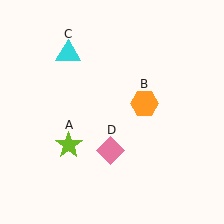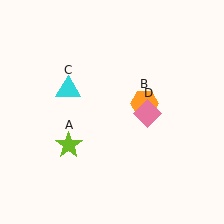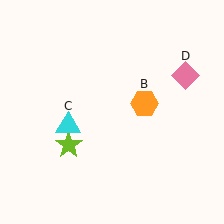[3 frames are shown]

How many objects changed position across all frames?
2 objects changed position: cyan triangle (object C), pink diamond (object D).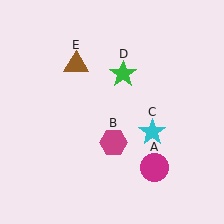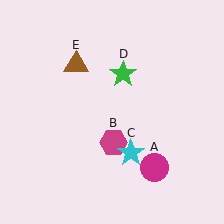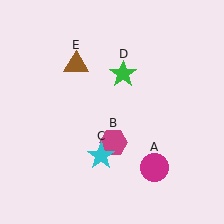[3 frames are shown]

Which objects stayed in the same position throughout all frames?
Magenta circle (object A) and magenta hexagon (object B) and green star (object D) and brown triangle (object E) remained stationary.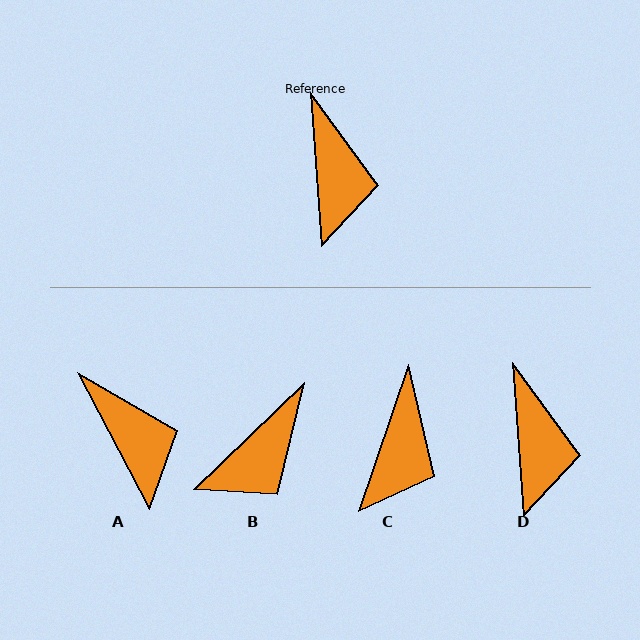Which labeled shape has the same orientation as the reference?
D.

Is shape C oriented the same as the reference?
No, it is off by about 23 degrees.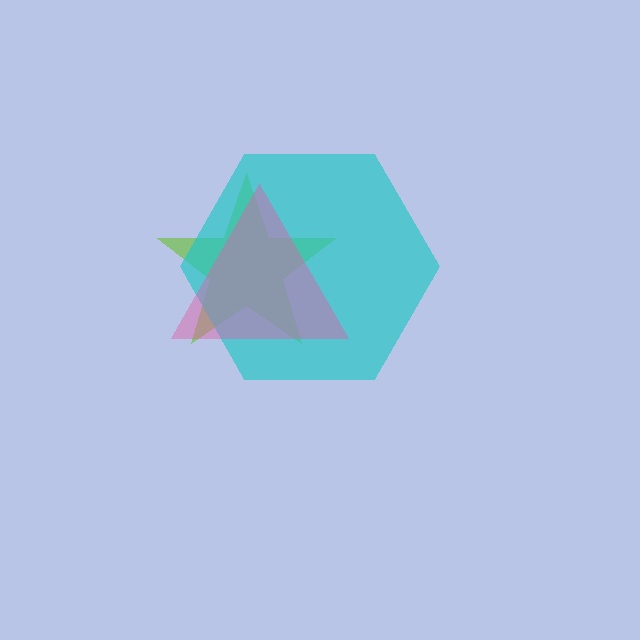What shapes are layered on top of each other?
The layered shapes are: a lime star, a cyan hexagon, a pink triangle.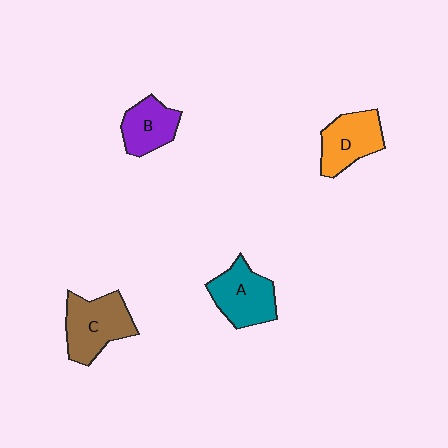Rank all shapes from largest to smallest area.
From largest to smallest: C (brown), A (teal), D (orange), B (purple).